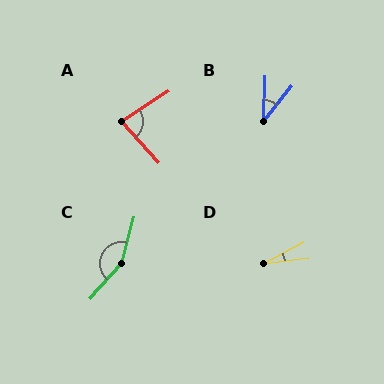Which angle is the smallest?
D, at approximately 20 degrees.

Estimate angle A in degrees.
Approximately 80 degrees.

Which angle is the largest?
C, at approximately 153 degrees.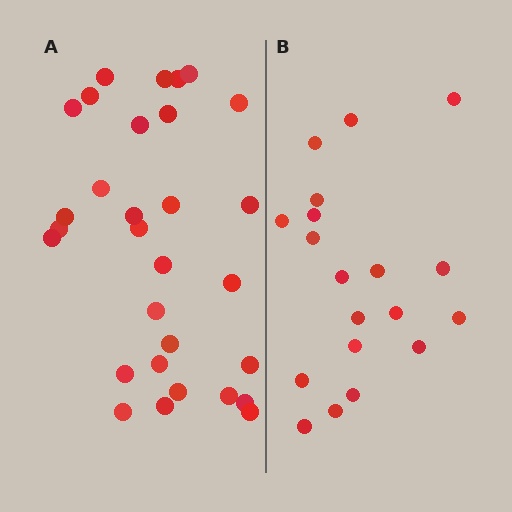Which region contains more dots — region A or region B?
Region A (the left region) has more dots.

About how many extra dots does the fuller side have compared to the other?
Region A has roughly 12 or so more dots than region B.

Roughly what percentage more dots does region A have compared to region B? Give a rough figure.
About 60% more.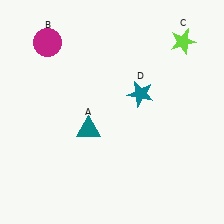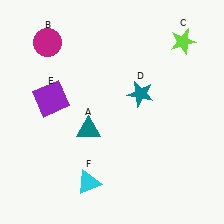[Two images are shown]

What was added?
A purple square (E), a cyan triangle (F) were added in Image 2.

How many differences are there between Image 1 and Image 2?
There are 2 differences between the two images.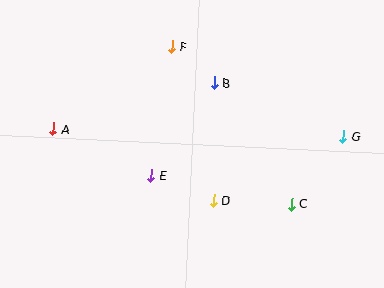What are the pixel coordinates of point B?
Point B is at (214, 83).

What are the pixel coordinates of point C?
Point C is at (291, 204).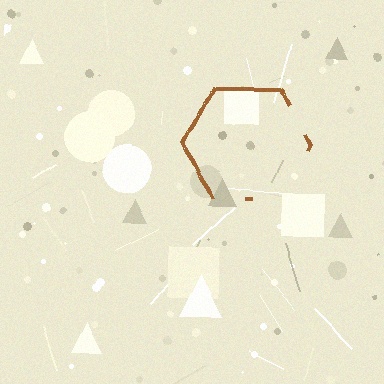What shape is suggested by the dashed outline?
The dashed outline suggests a hexagon.